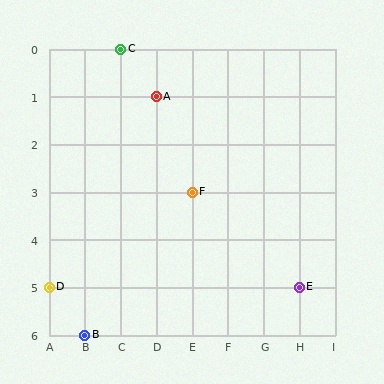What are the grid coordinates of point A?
Point A is at grid coordinates (D, 1).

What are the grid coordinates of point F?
Point F is at grid coordinates (E, 3).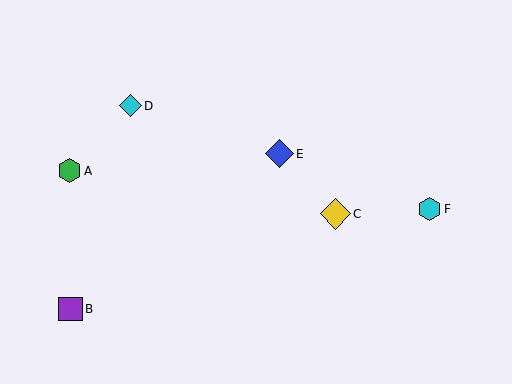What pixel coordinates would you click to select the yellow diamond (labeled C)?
Click at (335, 214) to select the yellow diamond C.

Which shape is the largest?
The yellow diamond (labeled C) is the largest.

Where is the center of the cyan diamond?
The center of the cyan diamond is at (130, 106).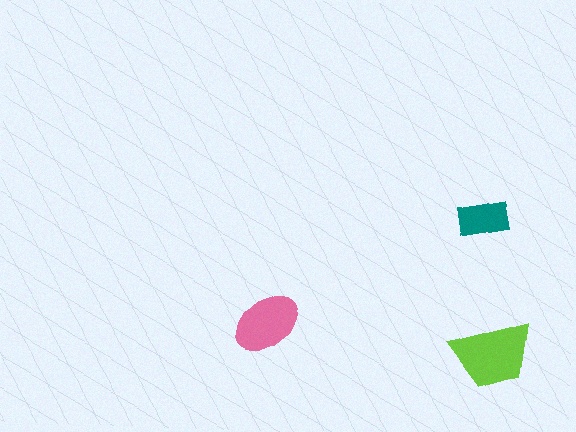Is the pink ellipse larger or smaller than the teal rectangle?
Larger.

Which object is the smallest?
The teal rectangle.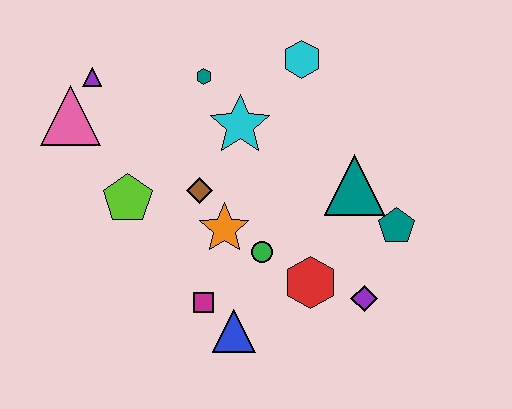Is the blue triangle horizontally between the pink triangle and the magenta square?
No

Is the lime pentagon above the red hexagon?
Yes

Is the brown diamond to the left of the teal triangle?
Yes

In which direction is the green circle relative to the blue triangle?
The green circle is above the blue triangle.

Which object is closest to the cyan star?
The teal hexagon is closest to the cyan star.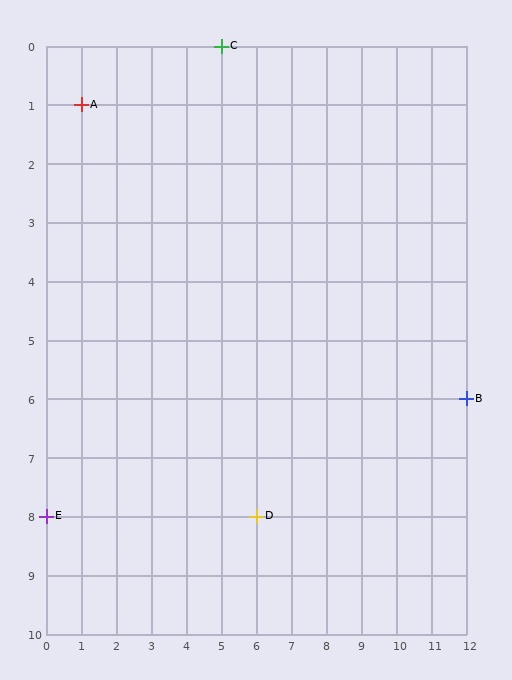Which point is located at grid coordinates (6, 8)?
Point D is at (6, 8).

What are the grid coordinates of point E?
Point E is at grid coordinates (0, 8).